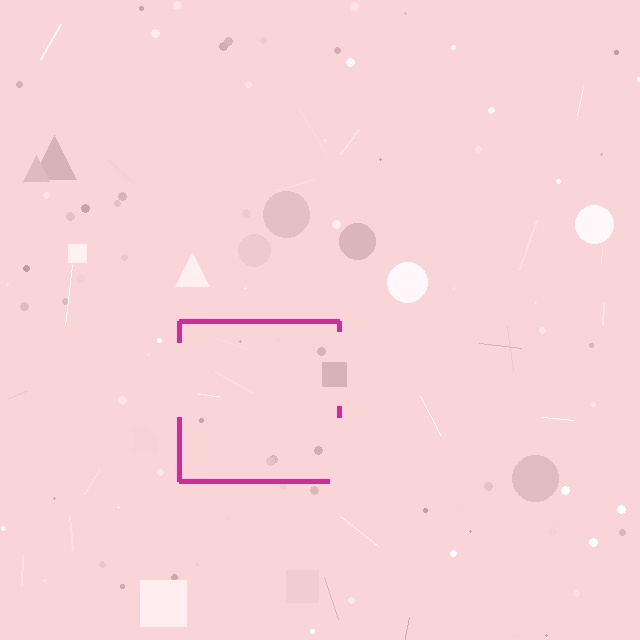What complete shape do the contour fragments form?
The contour fragments form a square.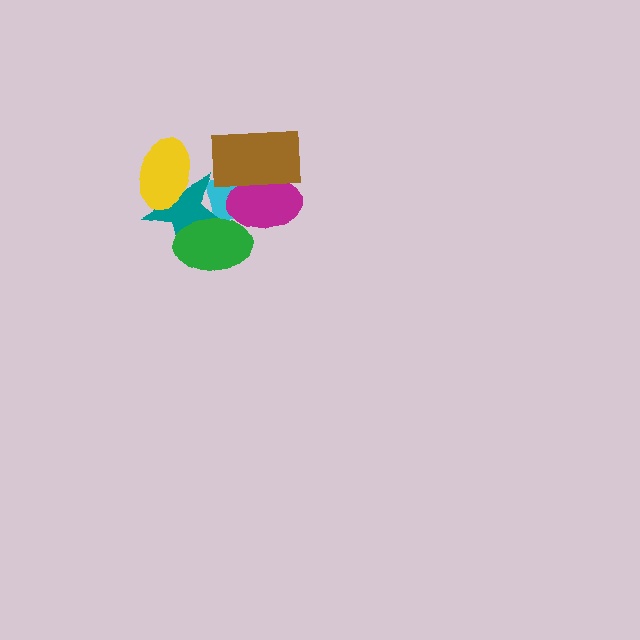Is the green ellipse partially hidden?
No, no other shape covers it.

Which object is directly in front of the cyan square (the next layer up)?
The magenta ellipse is directly in front of the cyan square.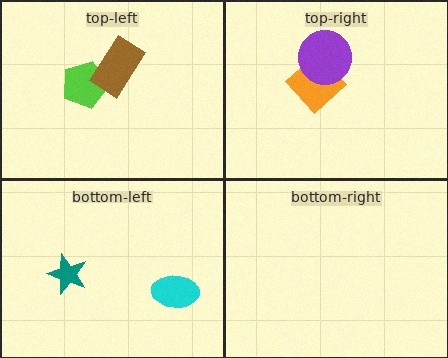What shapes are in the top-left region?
The lime pentagon, the brown rectangle.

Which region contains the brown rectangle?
The top-left region.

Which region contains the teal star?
The bottom-left region.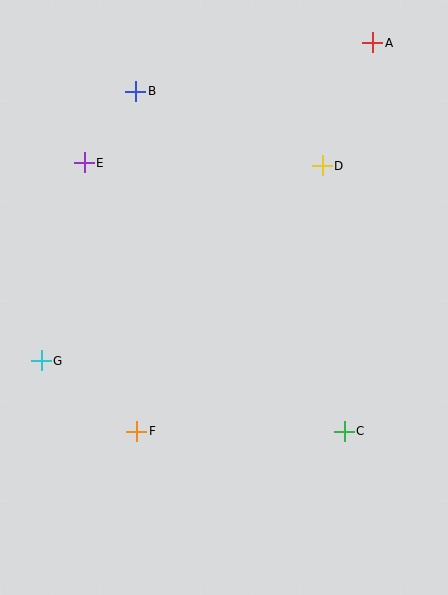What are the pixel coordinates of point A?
Point A is at (373, 43).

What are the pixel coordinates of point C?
Point C is at (344, 431).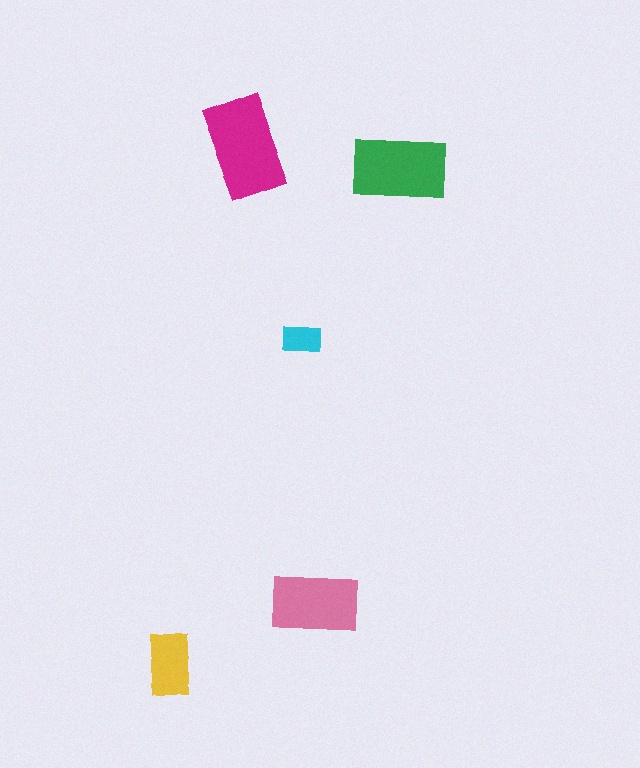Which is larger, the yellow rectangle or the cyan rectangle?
The yellow one.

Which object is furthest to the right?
The green rectangle is rightmost.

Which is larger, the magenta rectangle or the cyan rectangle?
The magenta one.